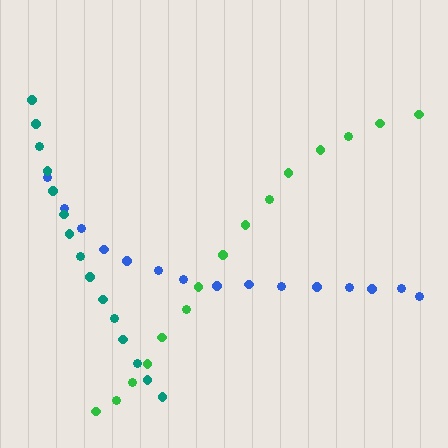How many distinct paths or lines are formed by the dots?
There are 3 distinct paths.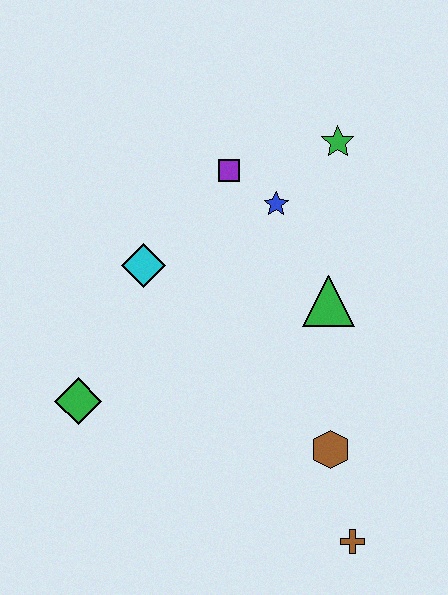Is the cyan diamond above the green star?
No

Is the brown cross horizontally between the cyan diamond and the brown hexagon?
No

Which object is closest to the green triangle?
The blue star is closest to the green triangle.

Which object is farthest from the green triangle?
The green diamond is farthest from the green triangle.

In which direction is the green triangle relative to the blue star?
The green triangle is below the blue star.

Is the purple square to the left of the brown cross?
Yes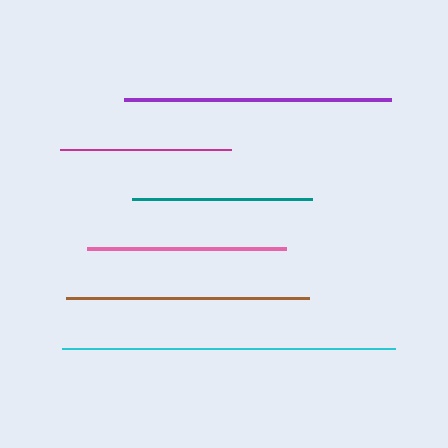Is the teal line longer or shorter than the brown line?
The brown line is longer than the teal line.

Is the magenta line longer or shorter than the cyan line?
The cyan line is longer than the magenta line.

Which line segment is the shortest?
The magenta line is the shortest at approximately 171 pixels.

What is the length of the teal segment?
The teal segment is approximately 180 pixels long.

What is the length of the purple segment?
The purple segment is approximately 268 pixels long.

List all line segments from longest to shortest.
From longest to shortest: cyan, purple, brown, pink, teal, magenta.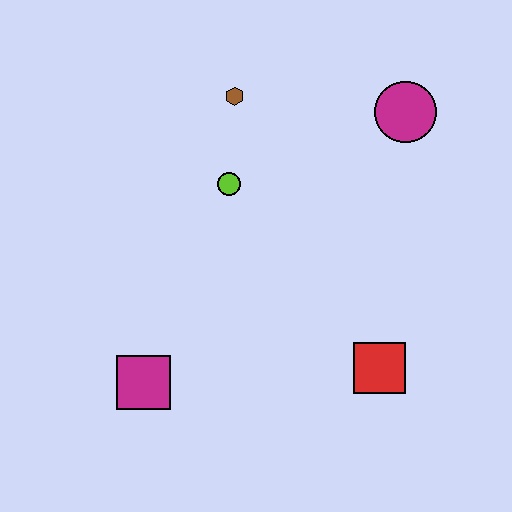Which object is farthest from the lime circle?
The red square is farthest from the lime circle.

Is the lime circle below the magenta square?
No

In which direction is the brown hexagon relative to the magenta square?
The brown hexagon is above the magenta square.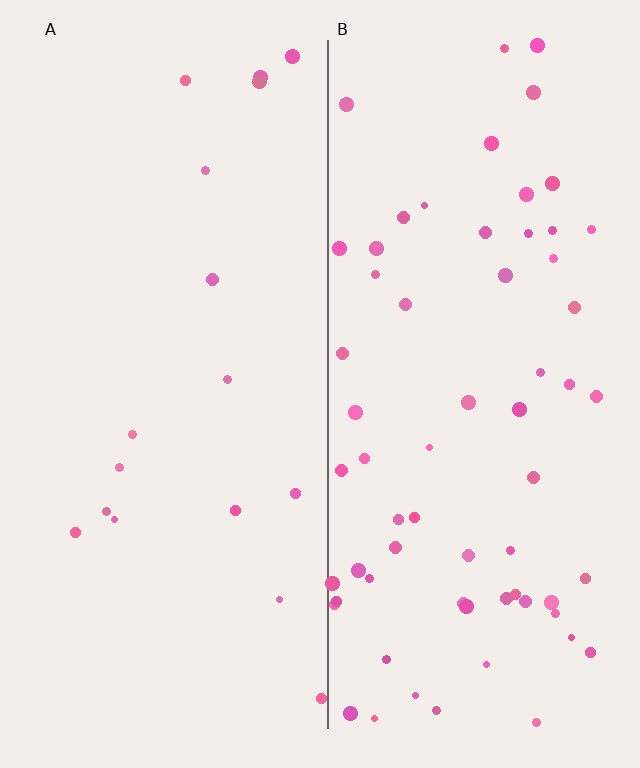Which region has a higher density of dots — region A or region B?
B (the right).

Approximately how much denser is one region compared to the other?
Approximately 3.8× — region B over region A.